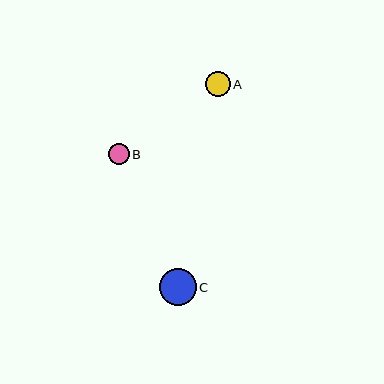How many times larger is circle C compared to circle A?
Circle C is approximately 1.5 times the size of circle A.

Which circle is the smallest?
Circle B is the smallest with a size of approximately 21 pixels.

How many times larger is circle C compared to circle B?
Circle C is approximately 1.8 times the size of circle B.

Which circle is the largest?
Circle C is the largest with a size of approximately 37 pixels.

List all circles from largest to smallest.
From largest to smallest: C, A, B.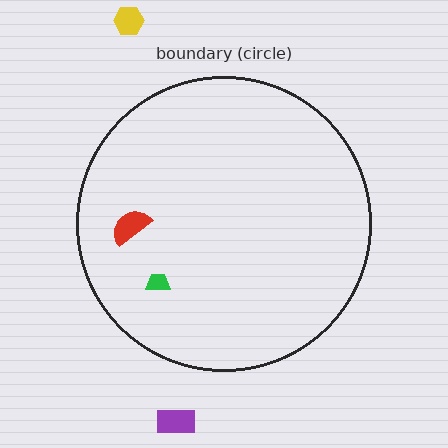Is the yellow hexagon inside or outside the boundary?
Outside.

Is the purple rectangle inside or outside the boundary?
Outside.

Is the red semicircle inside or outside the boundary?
Inside.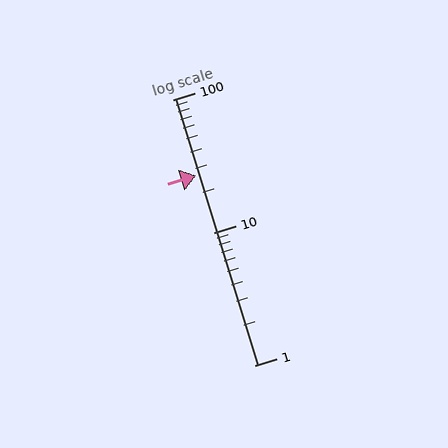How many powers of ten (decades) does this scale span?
The scale spans 2 decades, from 1 to 100.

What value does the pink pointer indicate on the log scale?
The pointer indicates approximately 27.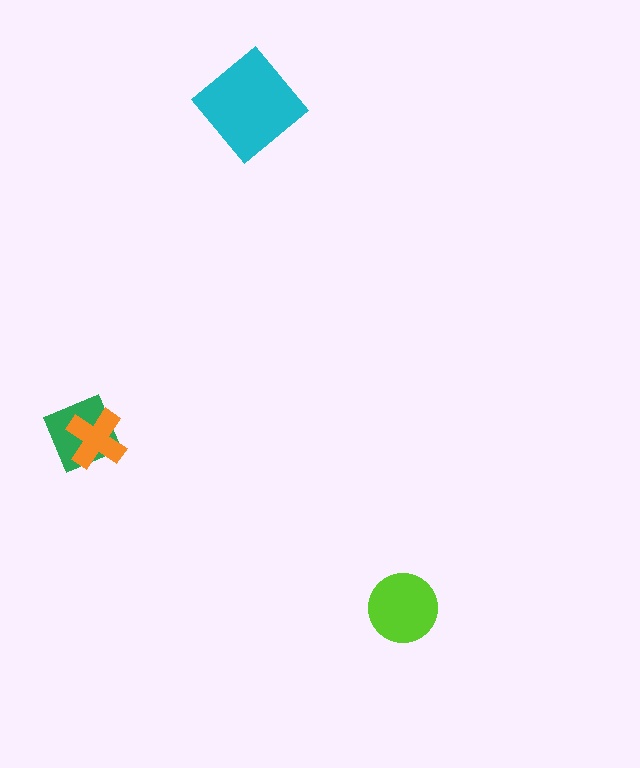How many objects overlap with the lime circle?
0 objects overlap with the lime circle.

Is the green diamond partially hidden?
Yes, it is partially covered by another shape.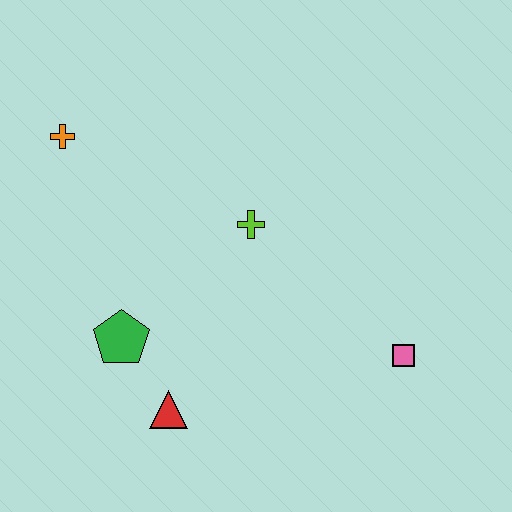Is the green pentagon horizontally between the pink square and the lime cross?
No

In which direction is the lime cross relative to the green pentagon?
The lime cross is to the right of the green pentagon.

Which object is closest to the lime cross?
The green pentagon is closest to the lime cross.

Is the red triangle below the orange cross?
Yes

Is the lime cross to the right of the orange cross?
Yes